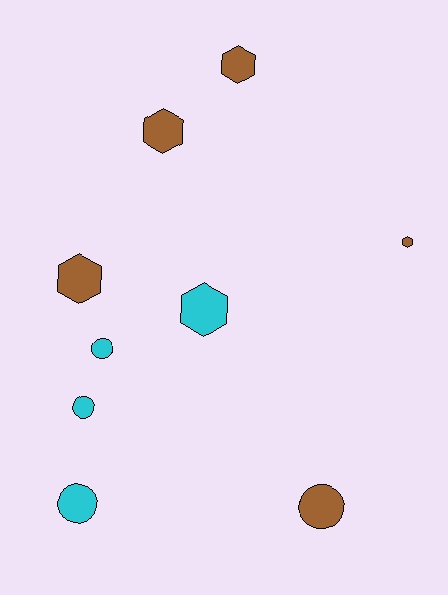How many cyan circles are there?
There are 3 cyan circles.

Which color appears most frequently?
Brown, with 5 objects.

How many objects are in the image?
There are 9 objects.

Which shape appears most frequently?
Hexagon, with 5 objects.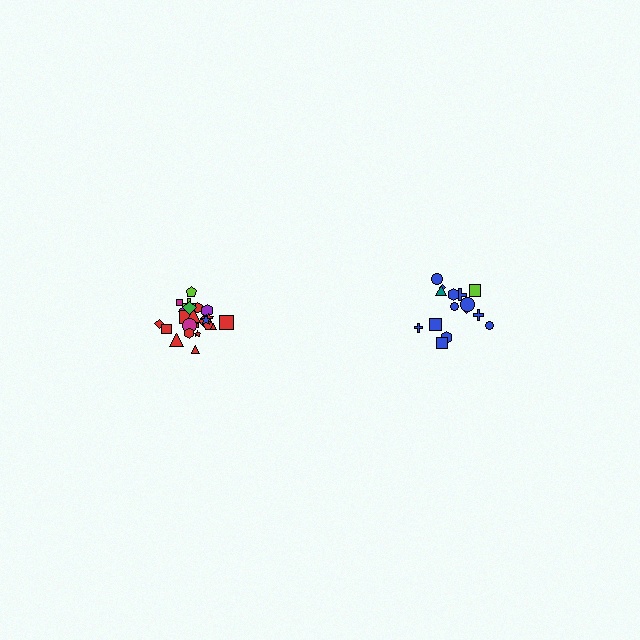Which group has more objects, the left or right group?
The left group.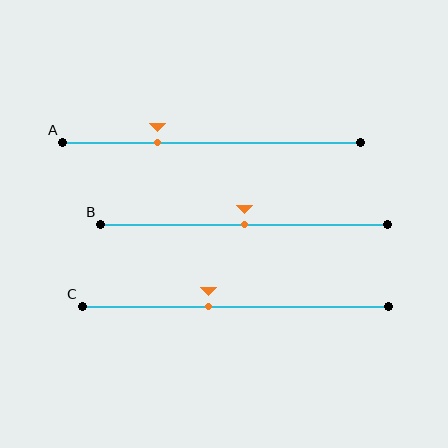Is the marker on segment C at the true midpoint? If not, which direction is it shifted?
No, the marker on segment C is shifted to the left by about 9% of the segment length.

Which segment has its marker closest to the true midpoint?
Segment B has its marker closest to the true midpoint.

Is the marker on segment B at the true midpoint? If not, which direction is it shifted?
Yes, the marker on segment B is at the true midpoint.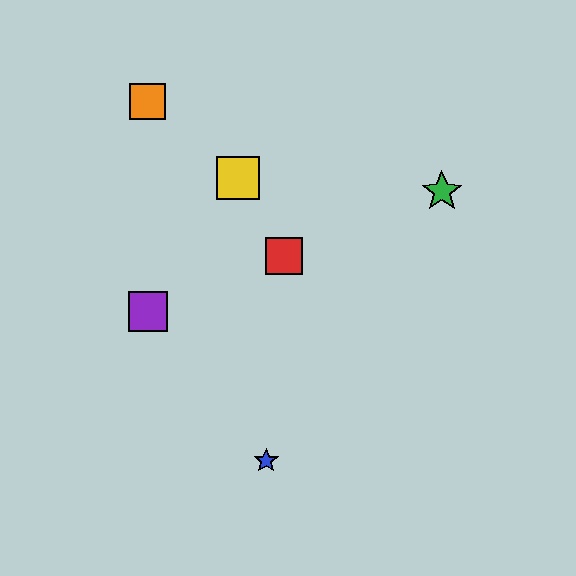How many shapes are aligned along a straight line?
3 shapes (the red square, the green star, the purple square) are aligned along a straight line.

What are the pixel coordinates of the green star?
The green star is at (442, 191).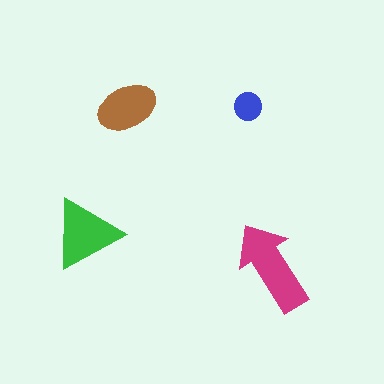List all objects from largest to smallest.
The magenta arrow, the green triangle, the brown ellipse, the blue circle.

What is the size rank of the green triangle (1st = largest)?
2nd.